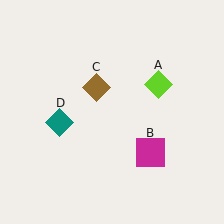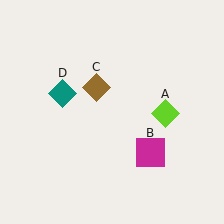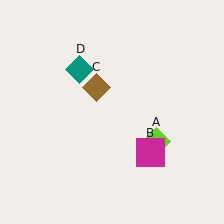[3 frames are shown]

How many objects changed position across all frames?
2 objects changed position: lime diamond (object A), teal diamond (object D).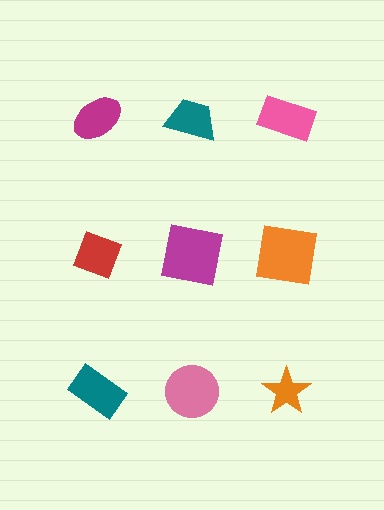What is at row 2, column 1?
A red diamond.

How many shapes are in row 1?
3 shapes.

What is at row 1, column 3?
A pink rectangle.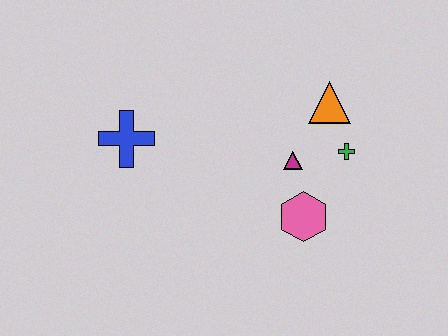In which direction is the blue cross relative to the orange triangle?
The blue cross is to the left of the orange triangle.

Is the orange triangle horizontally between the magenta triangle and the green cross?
Yes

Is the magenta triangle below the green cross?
Yes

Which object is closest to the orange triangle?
The green cross is closest to the orange triangle.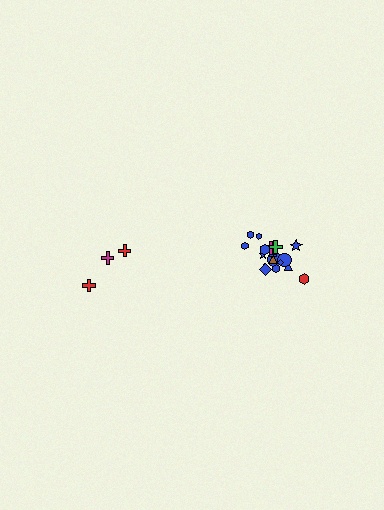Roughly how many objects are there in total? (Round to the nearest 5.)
Roughly 20 objects in total.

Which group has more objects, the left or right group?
The right group.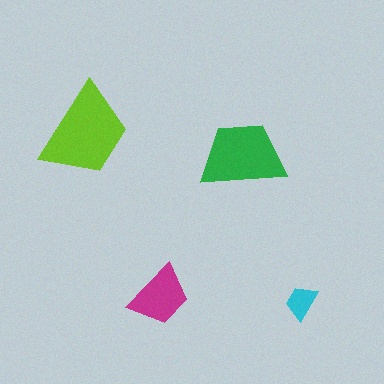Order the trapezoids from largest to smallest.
the lime one, the green one, the magenta one, the cyan one.